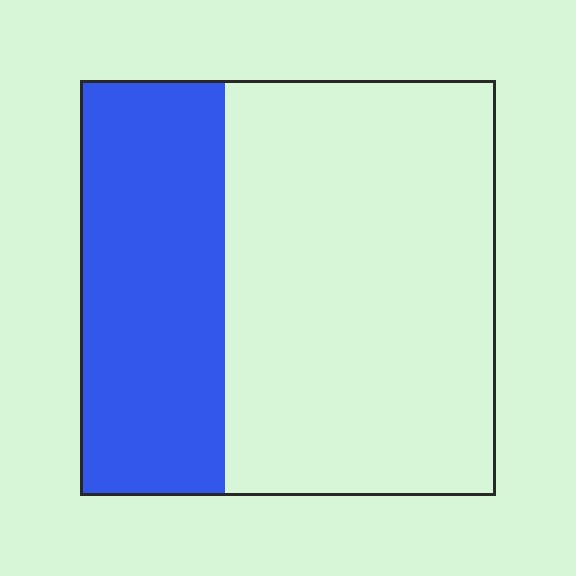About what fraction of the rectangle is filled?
About one third (1/3).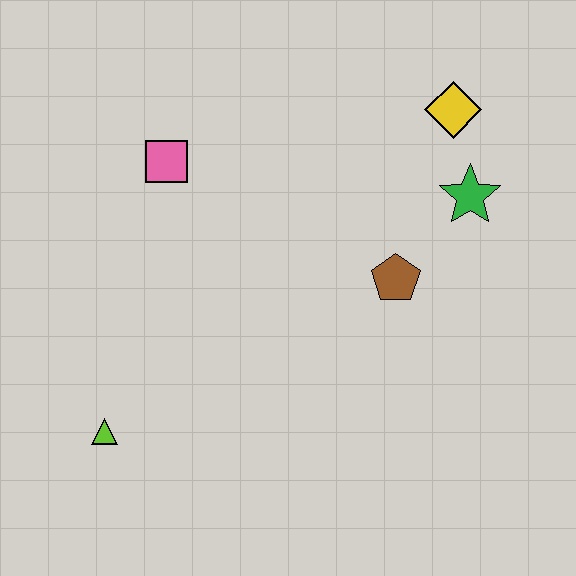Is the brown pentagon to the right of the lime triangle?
Yes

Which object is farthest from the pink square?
The green star is farthest from the pink square.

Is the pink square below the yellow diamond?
Yes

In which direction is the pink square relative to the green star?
The pink square is to the left of the green star.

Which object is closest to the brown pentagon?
The green star is closest to the brown pentagon.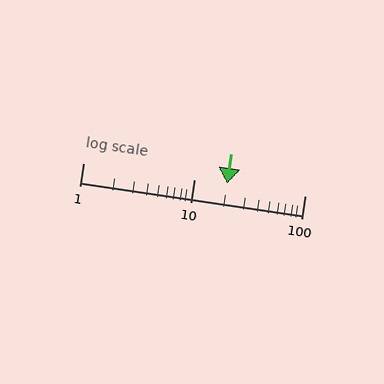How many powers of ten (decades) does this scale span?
The scale spans 2 decades, from 1 to 100.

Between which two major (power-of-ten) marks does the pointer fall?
The pointer is between 10 and 100.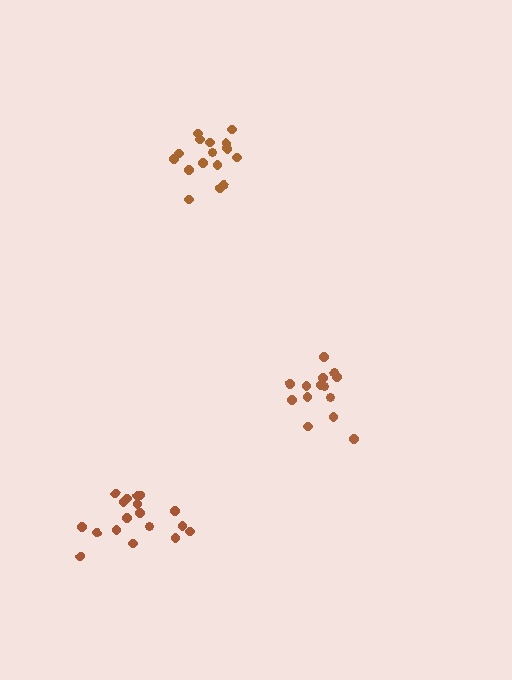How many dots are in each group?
Group 1: 14 dots, Group 2: 17 dots, Group 3: 18 dots (49 total).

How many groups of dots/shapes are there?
There are 3 groups.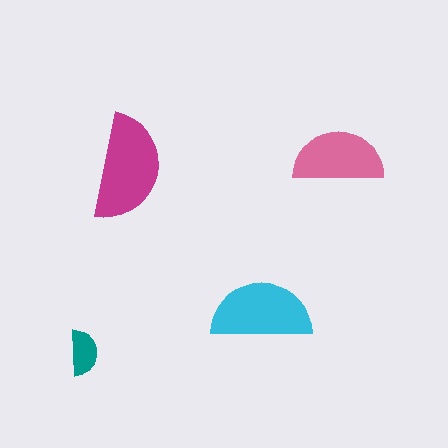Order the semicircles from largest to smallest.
the magenta one, the cyan one, the pink one, the teal one.